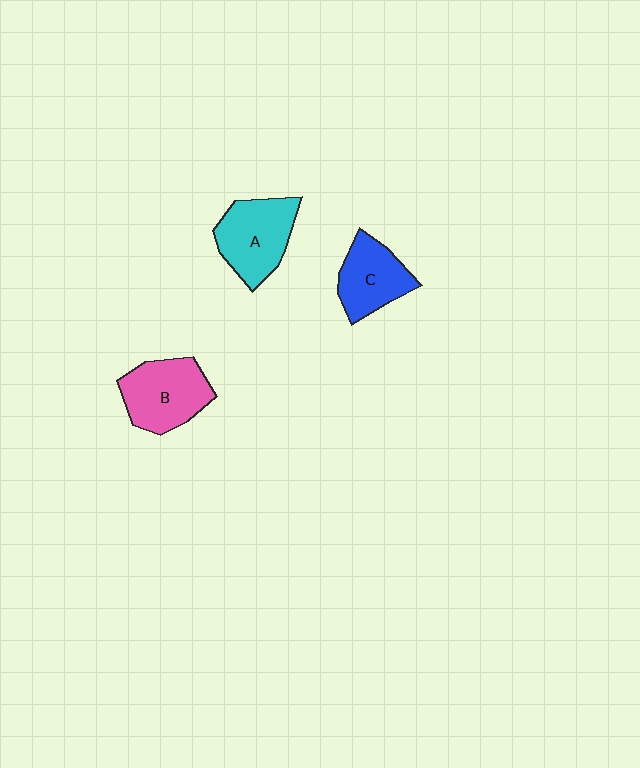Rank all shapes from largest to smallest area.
From largest to smallest: B (pink), A (cyan), C (blue).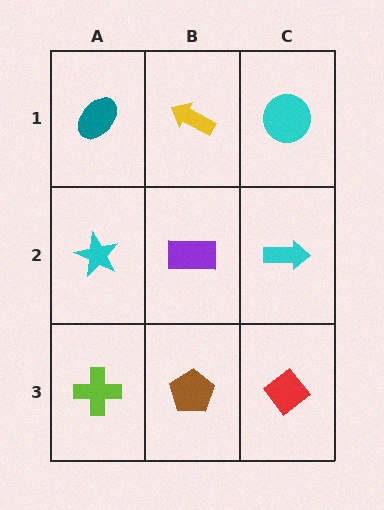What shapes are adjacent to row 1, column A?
A cyan star (row 2, column A), a yellow arrow (row 1, column B).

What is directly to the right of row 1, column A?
A yellow arrow.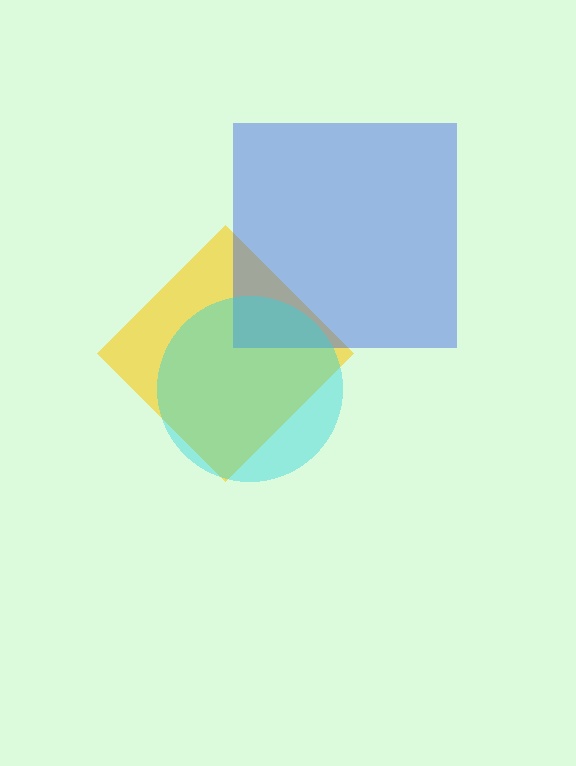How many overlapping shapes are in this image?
There are 3 overlapping shapes in the image.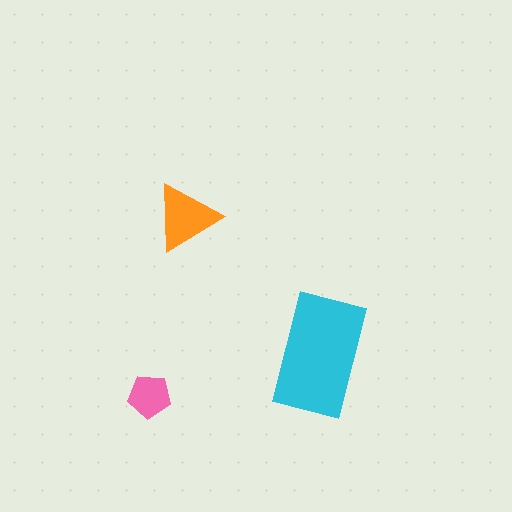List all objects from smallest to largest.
The pink pentagon, the orange triangle, the cyan rectangle.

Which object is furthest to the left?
The pink pentagon is leftmost.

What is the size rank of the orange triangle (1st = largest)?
2nd.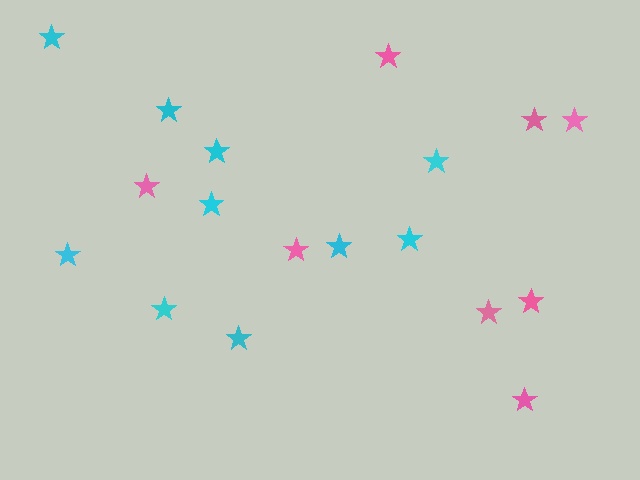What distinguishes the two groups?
There are 2 groups: one group of pink stars (8) and one group of cyan stars (10).